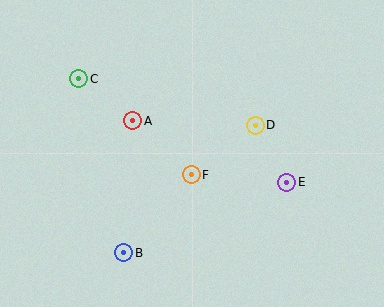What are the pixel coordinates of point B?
Point B is at (124, 253).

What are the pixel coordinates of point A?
Point A is at (133, 121).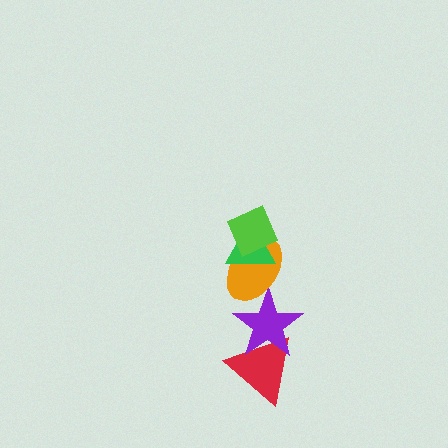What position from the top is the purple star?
The purple star is 4th from the top.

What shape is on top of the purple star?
The orange ellipse is on top of the purple star.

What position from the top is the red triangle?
The red triangle is 5th from the top.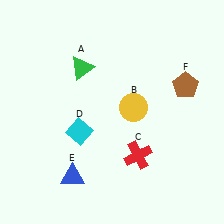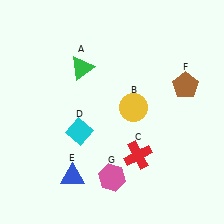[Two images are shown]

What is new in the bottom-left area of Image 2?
A pink hexagon (G) was added in the bottom-left area of Image 2.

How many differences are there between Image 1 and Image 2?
There is 1 difference between the two images.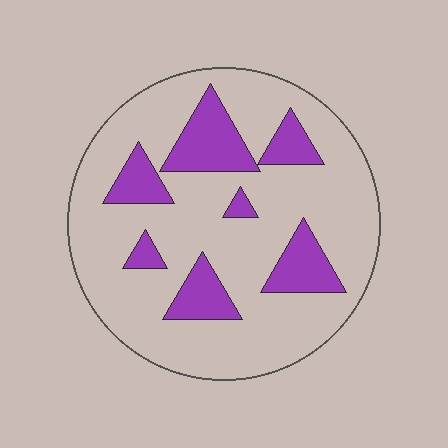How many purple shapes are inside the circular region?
7.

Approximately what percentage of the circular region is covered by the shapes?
Approximately 20%.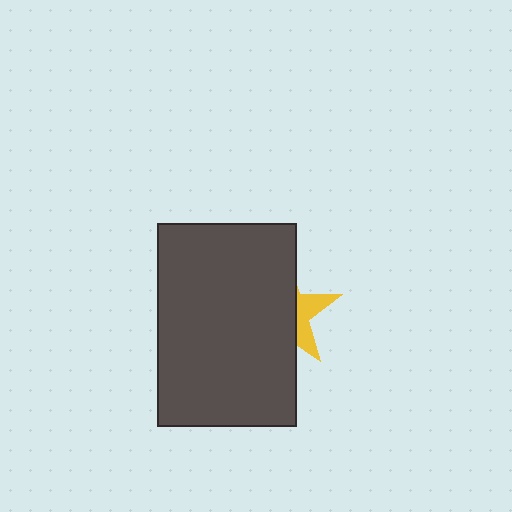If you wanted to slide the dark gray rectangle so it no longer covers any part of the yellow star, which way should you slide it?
Slide it left — that is the most direct way to separate the two shapes.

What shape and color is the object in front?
The object in front is a dark gray rectangle.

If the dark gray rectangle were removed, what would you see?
You would see the complete yellow star.